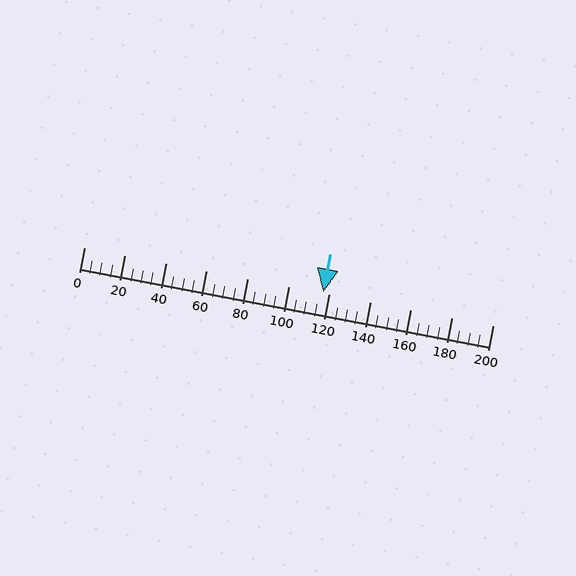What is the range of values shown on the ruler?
The ruler shows values from 0 to 200.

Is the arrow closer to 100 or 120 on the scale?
The arrow is closer to 120.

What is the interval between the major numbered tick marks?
The major tick marks are spaced 20 units apart.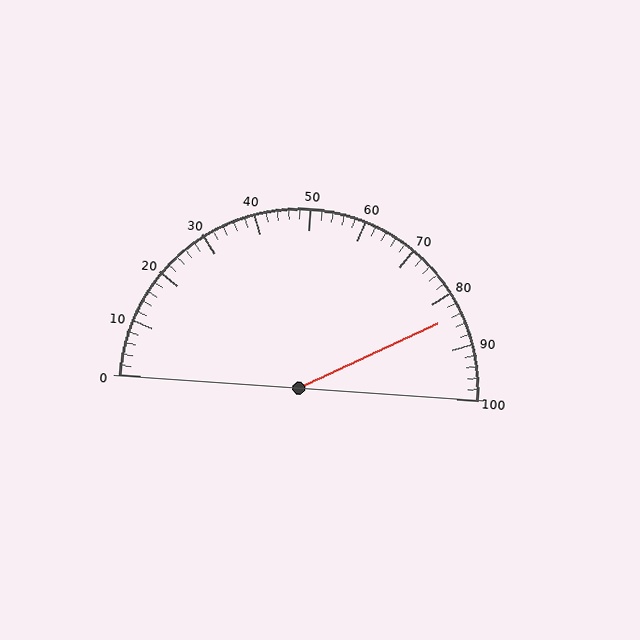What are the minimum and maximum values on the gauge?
The gauge ranges from 0 to 100.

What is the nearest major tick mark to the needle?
The nearest major tick mark is 80.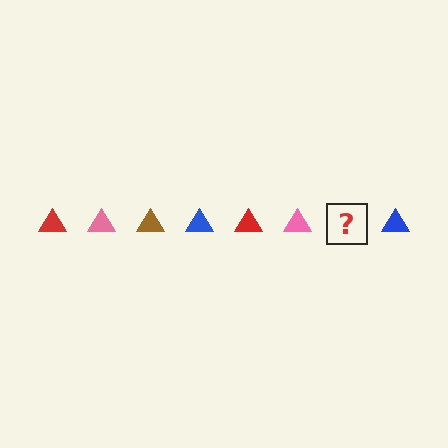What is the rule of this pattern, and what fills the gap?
The rule is that the pattern cycles through red, pink, brown, blue triangles. The gap should be filled with a brown triangle.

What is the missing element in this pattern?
The missing element is a brown triangle.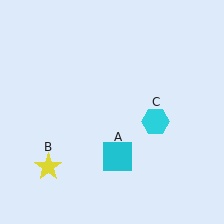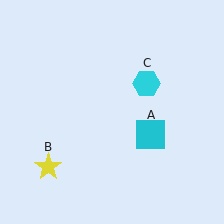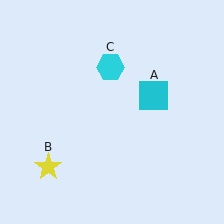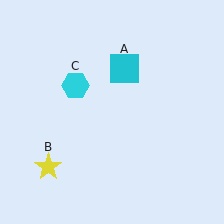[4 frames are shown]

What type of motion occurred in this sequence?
The cyan square (object A), cyan hexagon (object C) rotated counterclockwise around the center of the scene.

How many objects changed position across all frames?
2 objects changed position: cyan square (object A), cyan hexagon (object C).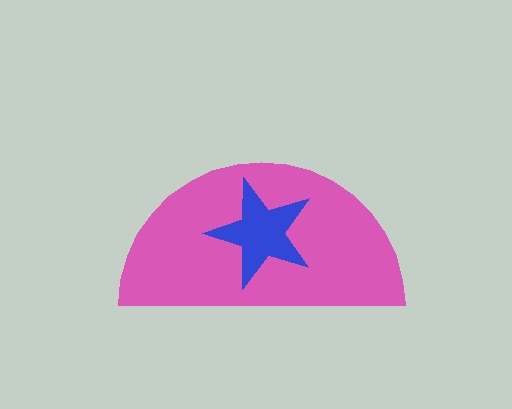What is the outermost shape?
The pink semicircle.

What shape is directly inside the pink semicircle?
The blue star.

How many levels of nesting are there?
2.